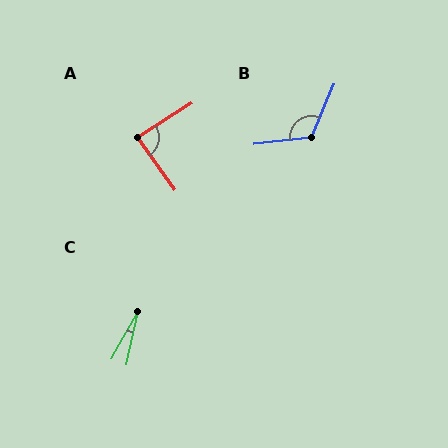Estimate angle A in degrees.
Approximately 87 degrees.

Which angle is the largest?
B, at approximately 119 degrees.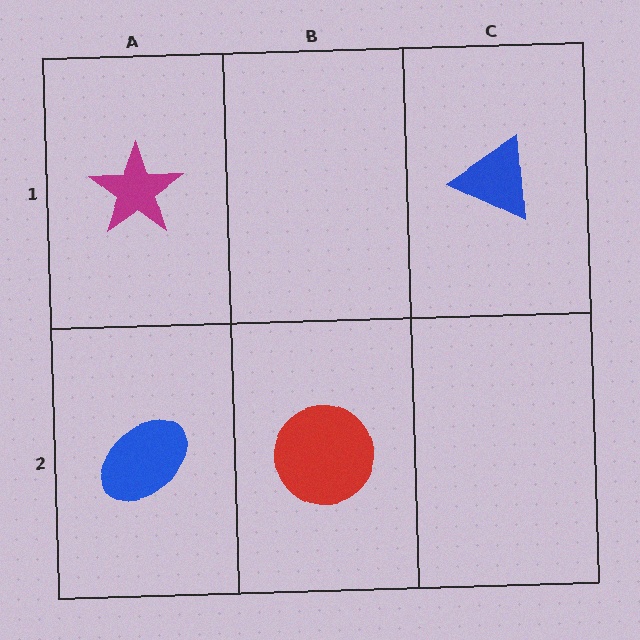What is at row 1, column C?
A blue triangle.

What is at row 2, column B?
A red circle.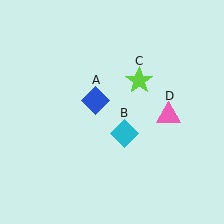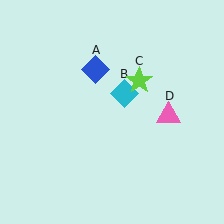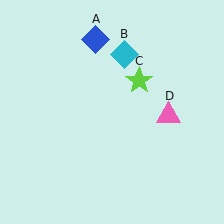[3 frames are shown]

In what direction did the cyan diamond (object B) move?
The cyan diamond (object B) moved up.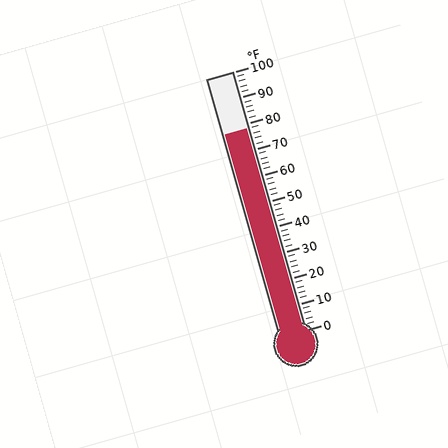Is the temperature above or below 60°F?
The temperature is above 60°F.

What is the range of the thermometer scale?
The thermometer scale ranges from 0°F to 100°F.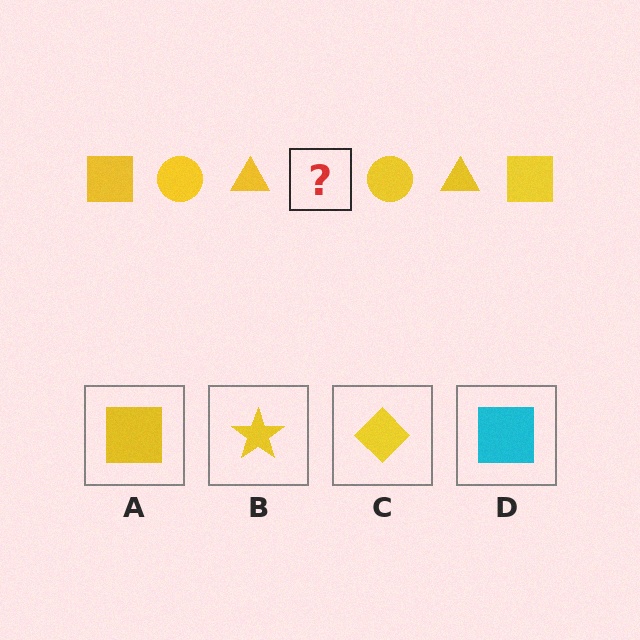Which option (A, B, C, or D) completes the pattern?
A.